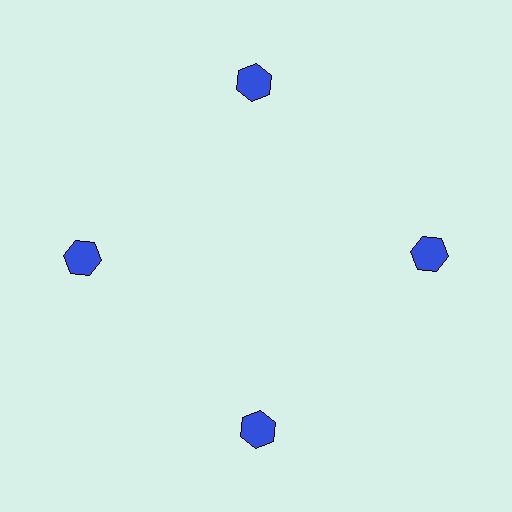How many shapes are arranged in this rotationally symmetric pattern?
There are 4 shapes, arranged in 4 groups of 1.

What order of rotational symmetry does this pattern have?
This pattern has 4-fold rotational symmetry.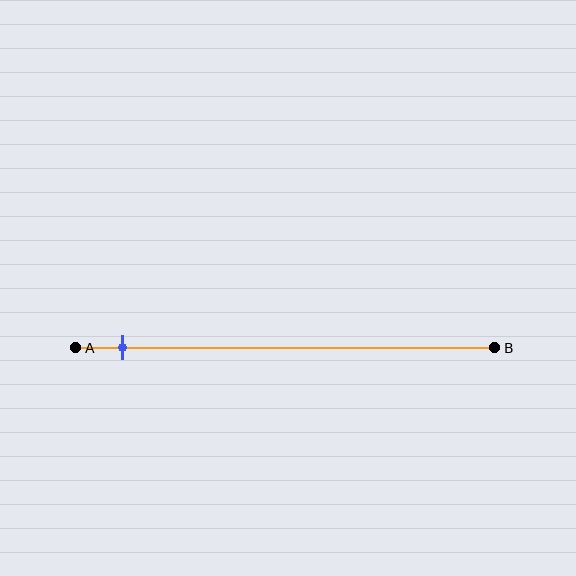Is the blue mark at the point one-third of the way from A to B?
No, the mark is at about 10% from A, not at the 33% one-third point.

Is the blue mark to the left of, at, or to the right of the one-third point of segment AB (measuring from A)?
The blue mark is to the left of the one-third point of segment AB.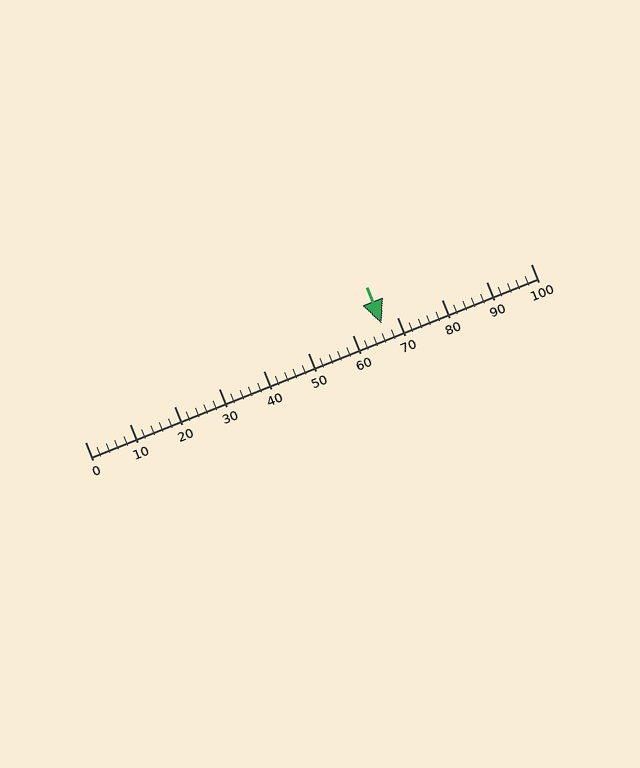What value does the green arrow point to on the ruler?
The green arrow points to approximately 67.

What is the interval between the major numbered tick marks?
The major tick marks are spaced 10 units apart.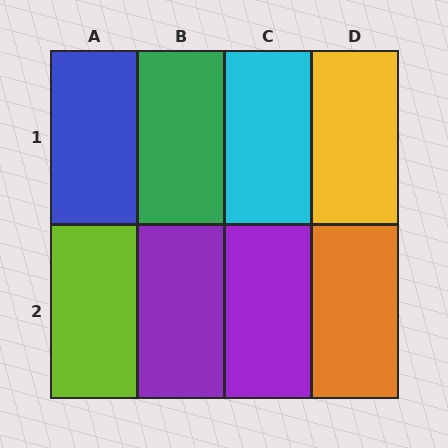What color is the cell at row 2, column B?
Purple.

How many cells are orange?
1 cell is orange.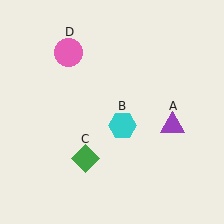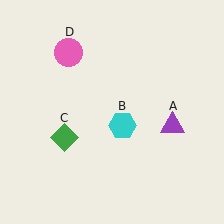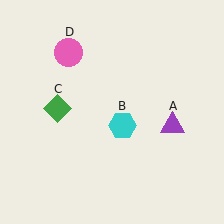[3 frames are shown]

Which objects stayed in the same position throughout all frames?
Purple triangle (object A) and cyan hexagon (object B) and pink circle (object D) remained stationary.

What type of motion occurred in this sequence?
The green diamond (object C) rotated clockwise around the center of the scene.